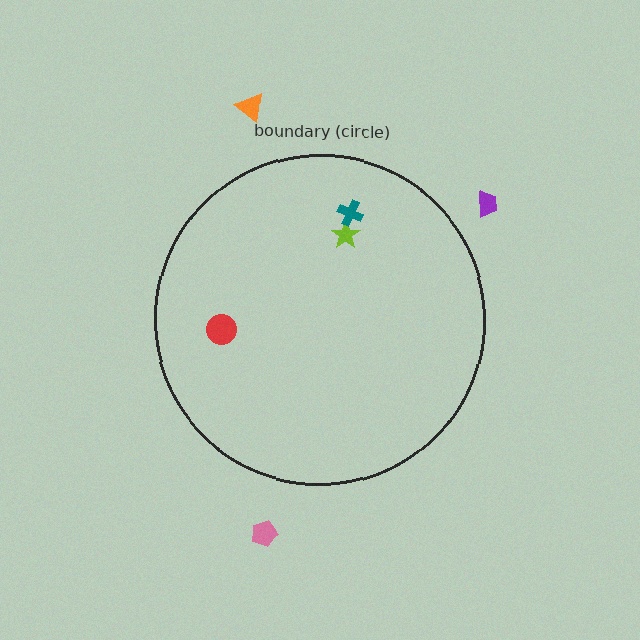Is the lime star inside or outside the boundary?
Inside.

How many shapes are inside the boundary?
3 inside, 3 outside.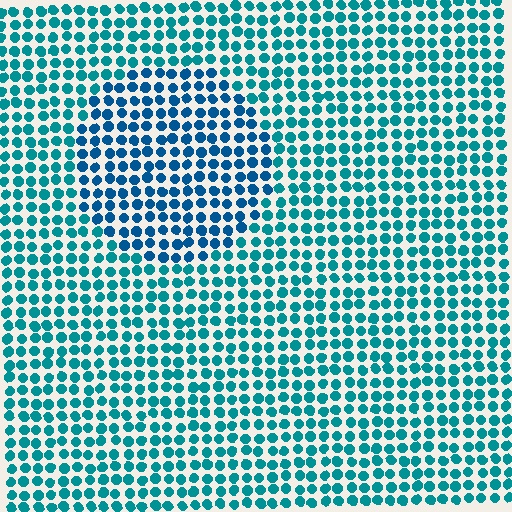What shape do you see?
I see a circle.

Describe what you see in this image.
The image is filled with small teal elements in a uniform arrangement. A circle-shaped region is visible where the elements are tinted to a slightly different hue, forming a subtle color boundary.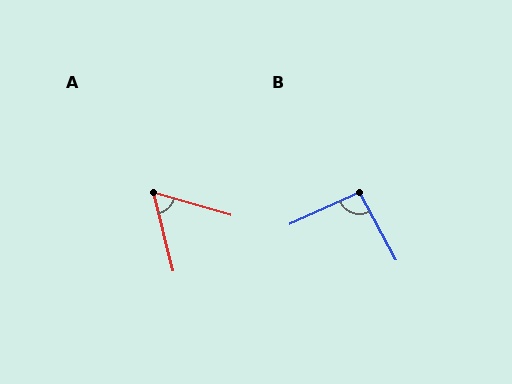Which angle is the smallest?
A, at approximately 60 degrees.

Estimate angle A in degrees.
Approximately 60 degrees.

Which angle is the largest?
B, at approximately 94 degrees.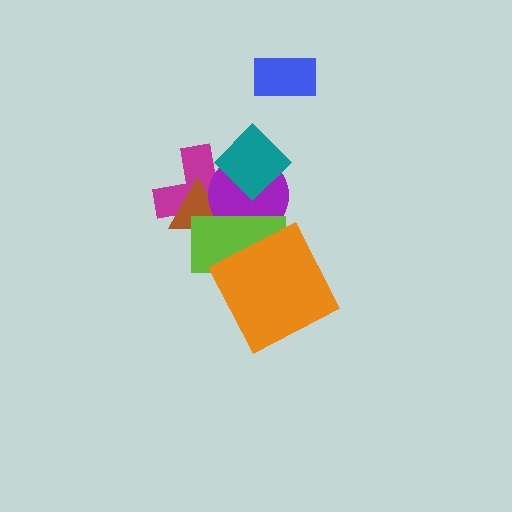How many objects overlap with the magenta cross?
4 objects overlap with the magenta cross.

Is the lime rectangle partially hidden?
Yes, it is partially covered by another shape.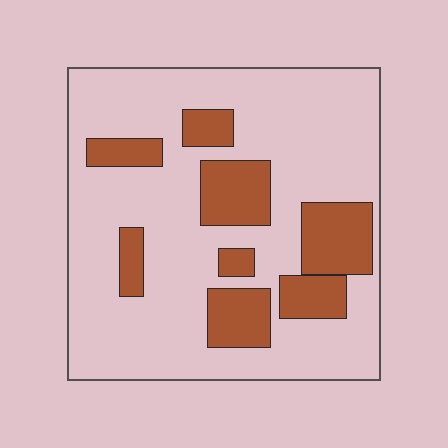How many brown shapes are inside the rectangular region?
8.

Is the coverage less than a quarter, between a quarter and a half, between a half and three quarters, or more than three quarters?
Less than a quarter.